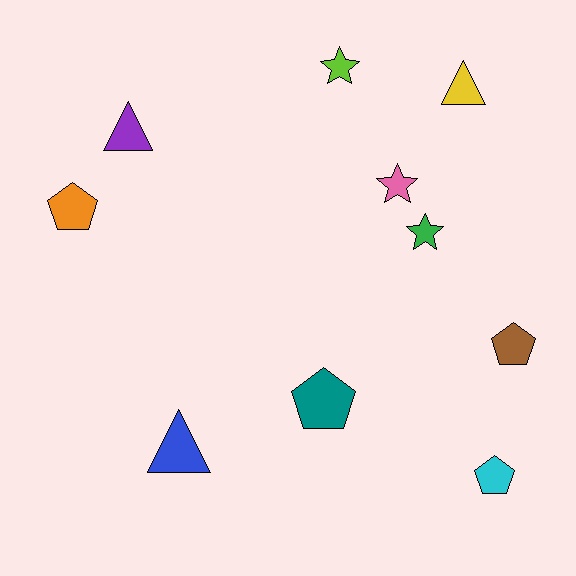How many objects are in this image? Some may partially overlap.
There are 10 objects.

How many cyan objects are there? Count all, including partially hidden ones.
There is 1 cyan object.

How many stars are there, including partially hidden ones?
There are 3 stars.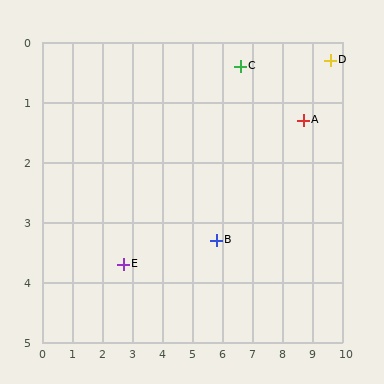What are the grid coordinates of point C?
Point C is at approximately (6.6, 0.4).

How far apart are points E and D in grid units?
Points E and D are about 7.7 grid units apart.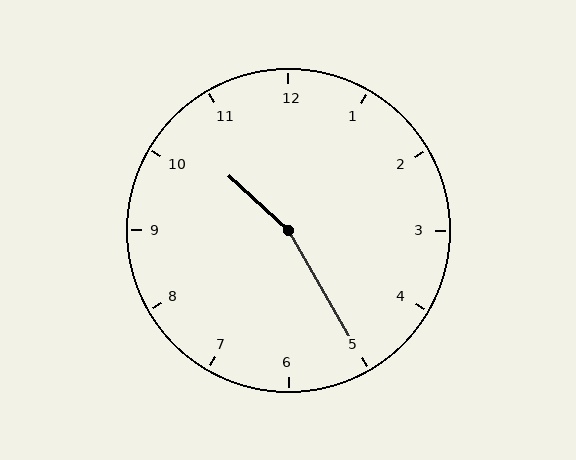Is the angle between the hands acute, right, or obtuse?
It is obtuse.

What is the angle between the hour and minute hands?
Approximately 162 degrees.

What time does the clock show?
10:25.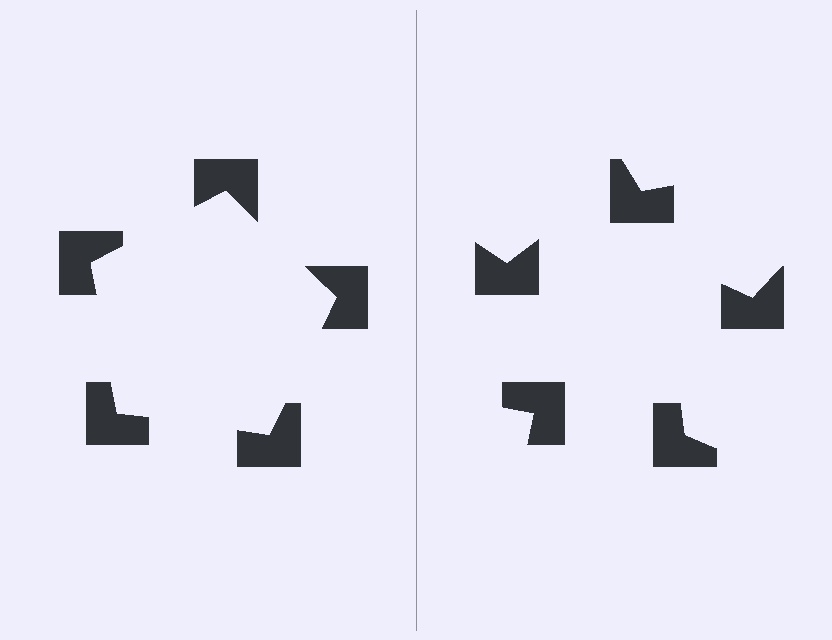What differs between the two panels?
The notched squares are positioned identically on both sides; only the wedge orientations differ. On the left they align to a pentagon; on the right they are misaligned.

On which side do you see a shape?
An illusory pentagon appears on the left side. On the right side the wedge cuts are rotated, so no coherent shape forms.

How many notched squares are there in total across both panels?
10 — 5 on each side.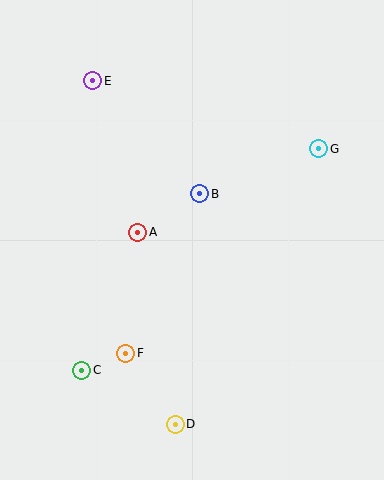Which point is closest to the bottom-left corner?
Point C is closest to the bottom-left corner.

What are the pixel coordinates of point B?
Point B is at (200, 194).